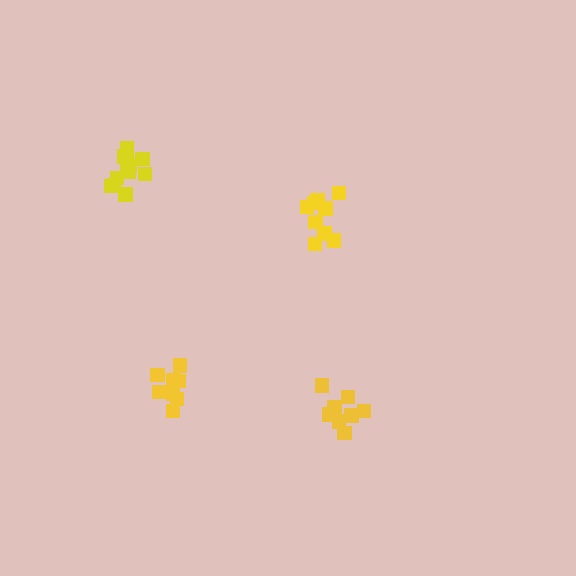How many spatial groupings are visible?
There are 4 spatial groupings.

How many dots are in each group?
Group 1: 9 dots, Group 2: 8 dots, Group 3: 8 dots, Group 4: 11 dots (36 total).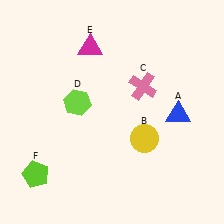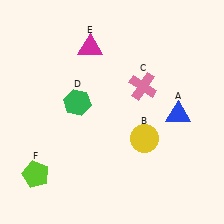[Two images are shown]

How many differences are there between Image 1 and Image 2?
There is 1 difference between the two images.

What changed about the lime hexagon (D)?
In Image 1, D is lime. In Image 2, it changed to green.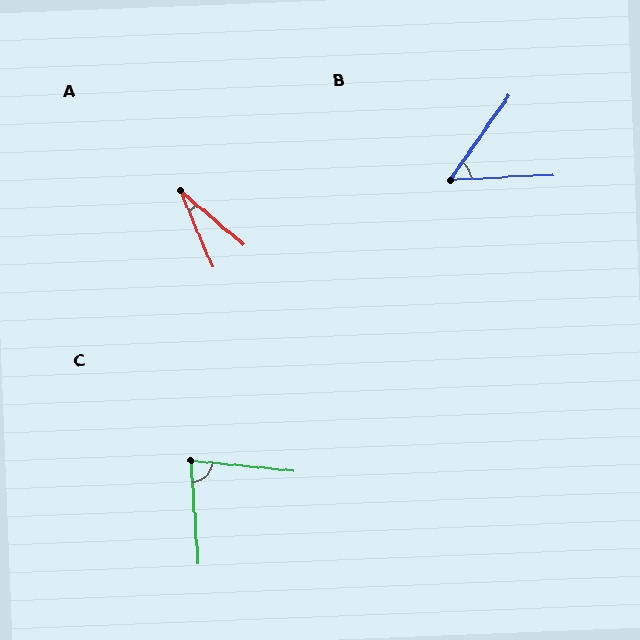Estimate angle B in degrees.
Approximately 52 degrees.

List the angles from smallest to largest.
A (27°), B (52°), C (80°).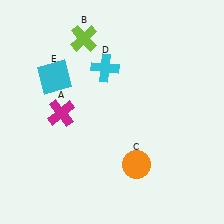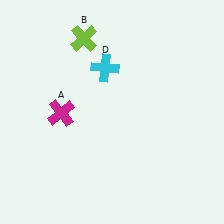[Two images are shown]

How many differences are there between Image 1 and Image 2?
There are 2 differences between the two images.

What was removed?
The cyan square (E), the orange circle (C) were removed in Image 2.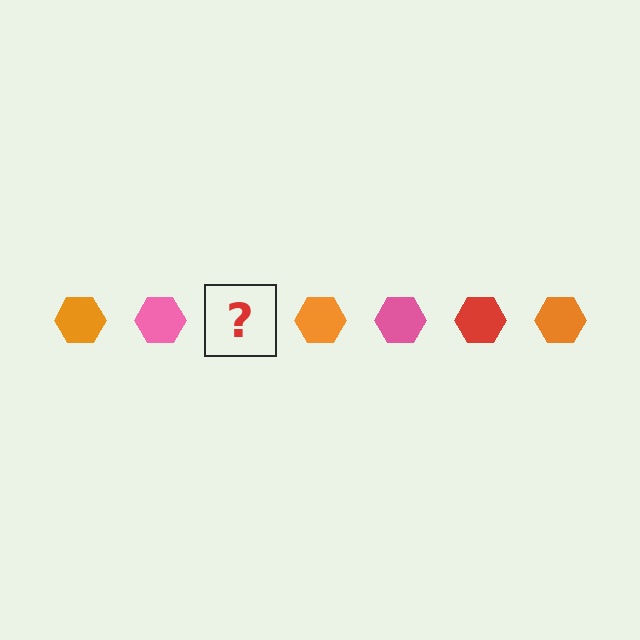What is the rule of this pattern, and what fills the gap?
The rule is that the pattern cycles through orange, pink, red hexagons. The gap should be filled with a red hexagon.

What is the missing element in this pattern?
The missing element is a red hexagon.